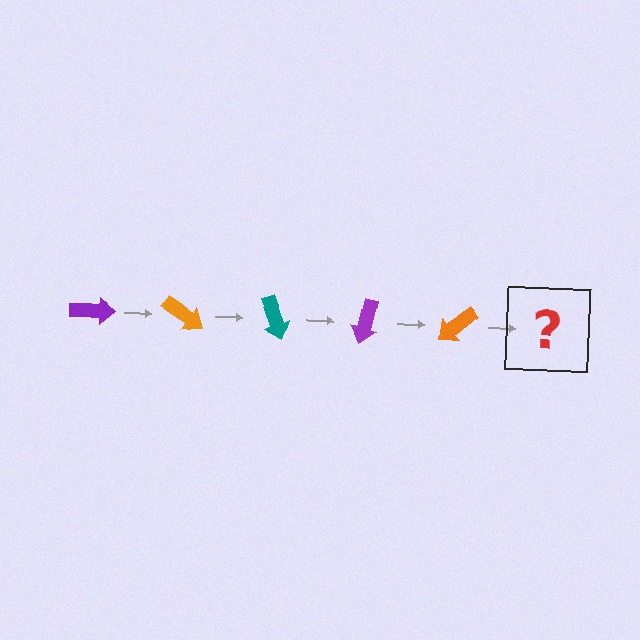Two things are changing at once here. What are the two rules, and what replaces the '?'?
The two rules are that it rotates 35 degrees each step and the color cycles through purple, orange, and teal. The '?' should be a teal arrow, rotated 175 degrees from the start.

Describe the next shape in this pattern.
It should be a teal arrow, rotated 175 degrees from the start.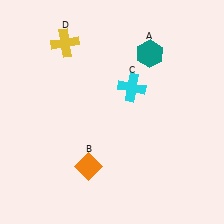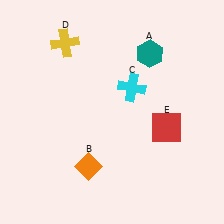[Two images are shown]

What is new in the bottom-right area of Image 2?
A red square (E) was added in the bottom-right area of Image 2.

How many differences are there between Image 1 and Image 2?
There is 1 difference between the two images.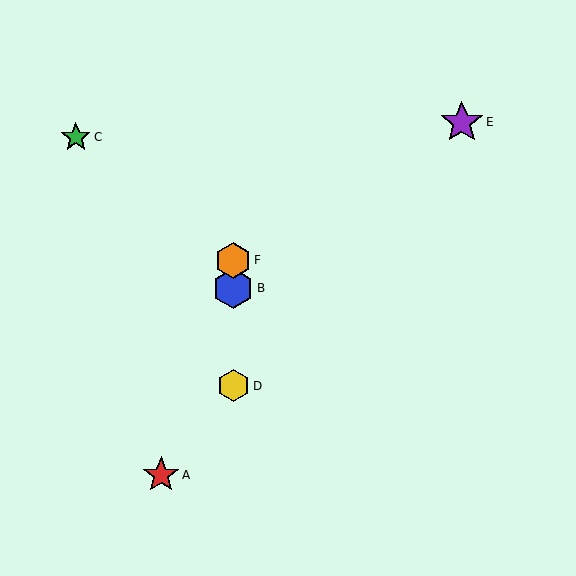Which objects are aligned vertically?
Objects B, D, F are aligned vertically.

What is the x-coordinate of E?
Object E is at x≈462.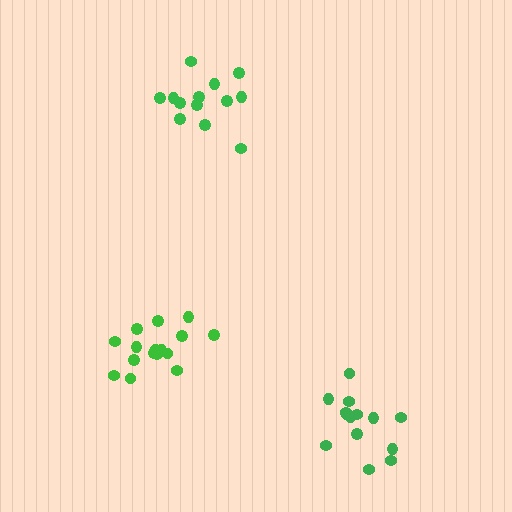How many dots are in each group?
Group 1: 15 dots, Group 2: 16 dots, Group 3: 13 dots (44 total).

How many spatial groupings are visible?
There are 3 spatial groupings.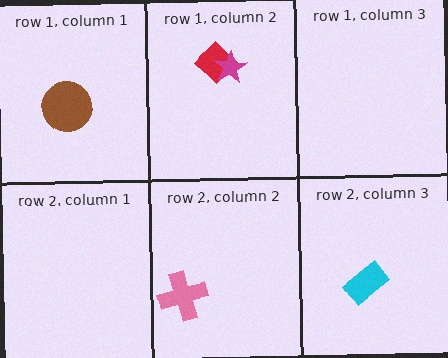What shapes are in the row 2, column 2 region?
The pink cross.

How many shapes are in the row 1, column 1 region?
1.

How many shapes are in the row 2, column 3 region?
1.